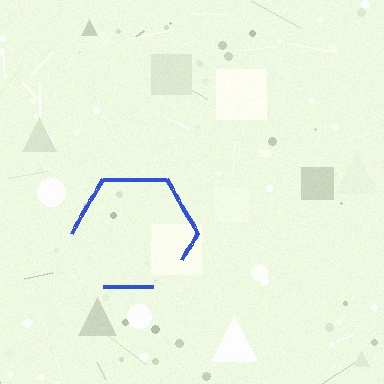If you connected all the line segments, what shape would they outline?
They would outline a hexagon.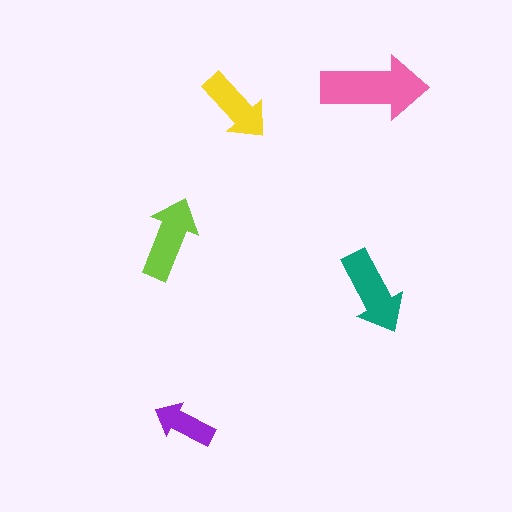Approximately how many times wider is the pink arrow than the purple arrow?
About 1.5 times wider.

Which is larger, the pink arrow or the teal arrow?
The pink one.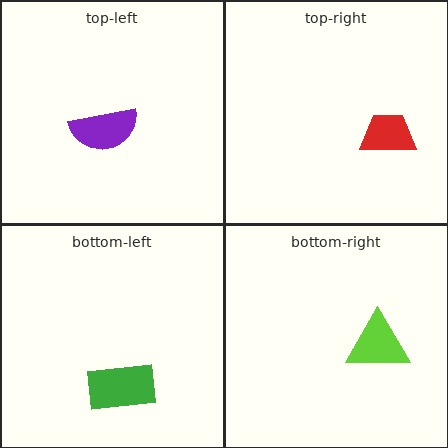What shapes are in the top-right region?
The red trapezoid.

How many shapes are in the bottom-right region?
1.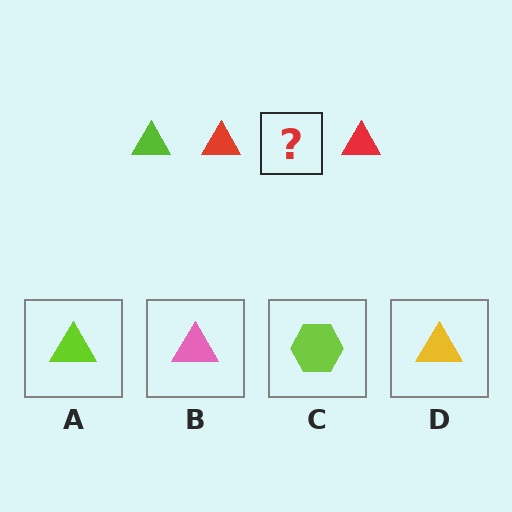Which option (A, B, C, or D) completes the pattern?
A.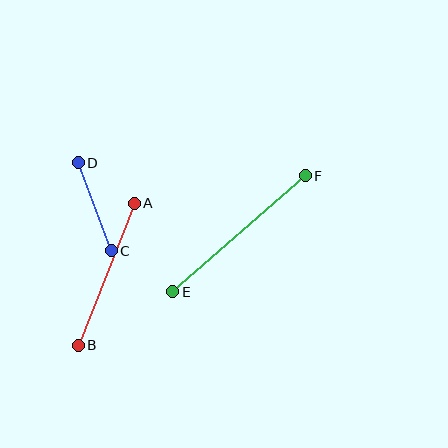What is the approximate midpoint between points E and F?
The midpoint is at approximately (239, 234) pixels.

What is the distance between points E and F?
The distance is approximately 176 pixels.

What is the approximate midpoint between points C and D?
The midpoint is at approximately (95, 207) pixels.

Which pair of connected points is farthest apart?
Points E and F are farthest apart.